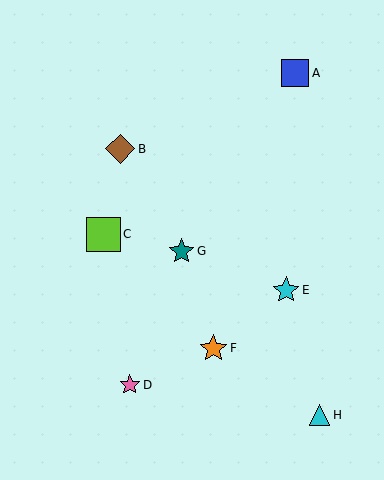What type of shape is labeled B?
Shape B is a brown diamond.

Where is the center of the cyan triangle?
The center of the cyan triangle is at (320, 415).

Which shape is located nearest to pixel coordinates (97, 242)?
The lime square (labeled C) at (103, 234) is nearest to that location.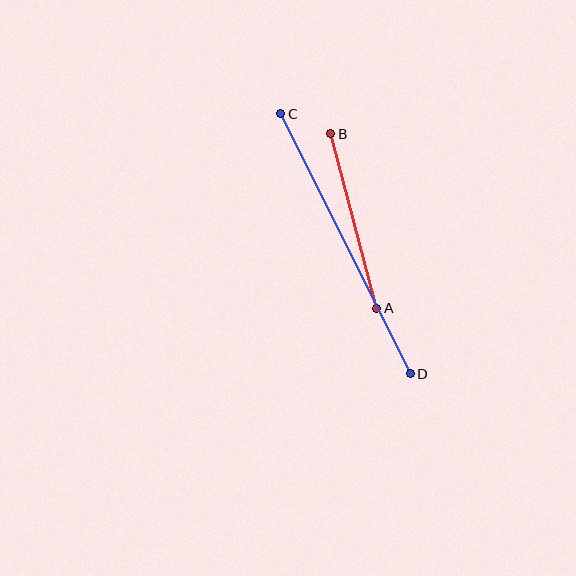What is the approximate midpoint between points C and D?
The midpoint is at approximately (345, 244) pixels.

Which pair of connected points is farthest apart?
Points C and D are farthest apart.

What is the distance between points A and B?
The distance is approximately 181 pixels.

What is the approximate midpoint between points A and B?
The midpoint is at approximately (354, 221) pixels.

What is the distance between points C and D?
The distance is approximately 290 pixels.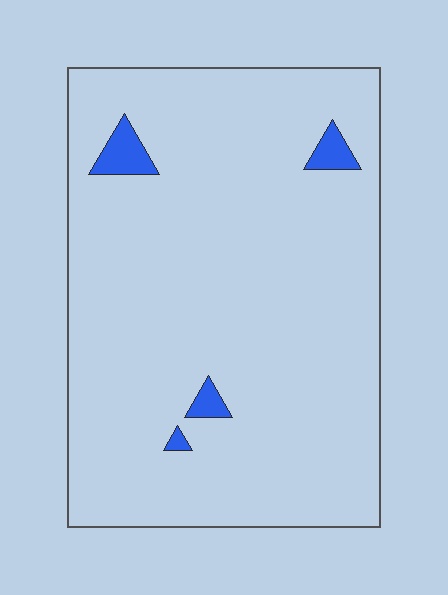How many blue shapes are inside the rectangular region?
4.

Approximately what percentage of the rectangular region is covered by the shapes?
Approximately 5%.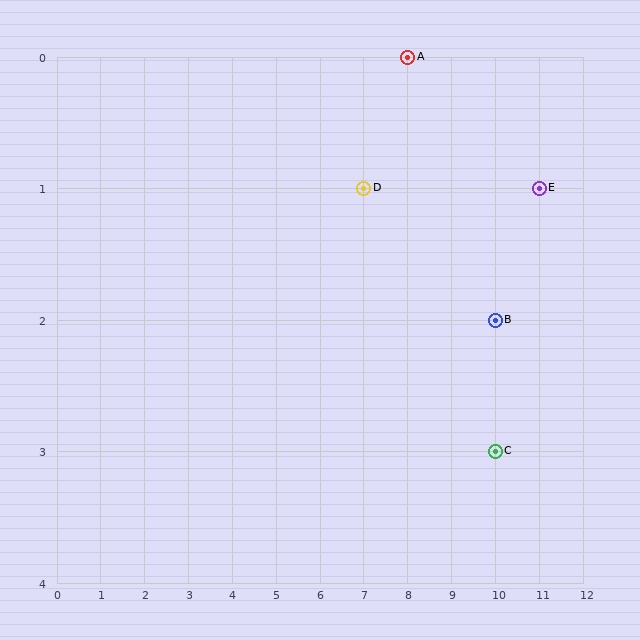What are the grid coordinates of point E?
Point E is at grid coordinates (11, 1).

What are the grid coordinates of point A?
Point A is at grid coordinates (8, 0).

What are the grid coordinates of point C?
Point C is at grid coordinates (10, 3).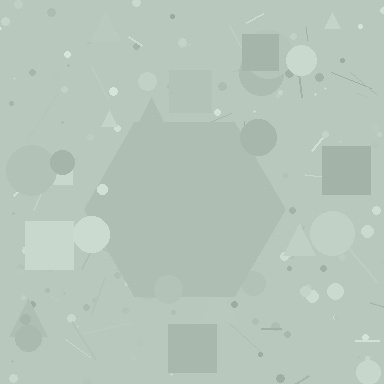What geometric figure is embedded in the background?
A hexagon is embedded in the background.